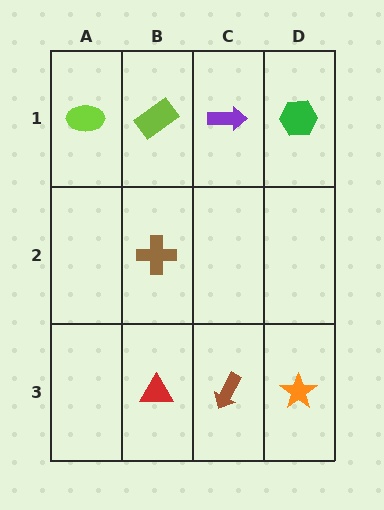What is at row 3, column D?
An orange star.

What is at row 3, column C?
A brown arrow.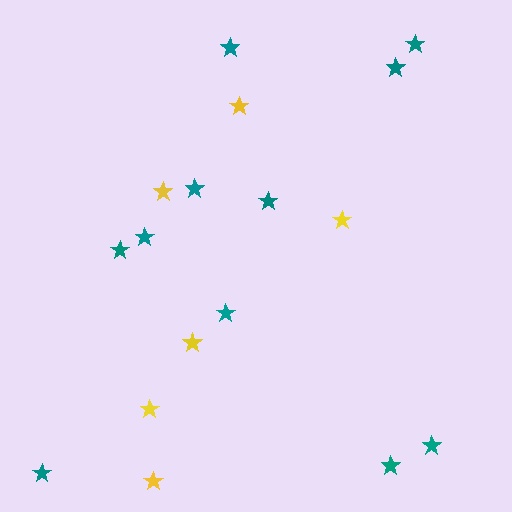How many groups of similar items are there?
There are 2 groups: one group of teal stars (11) and one group of yellow stars (6).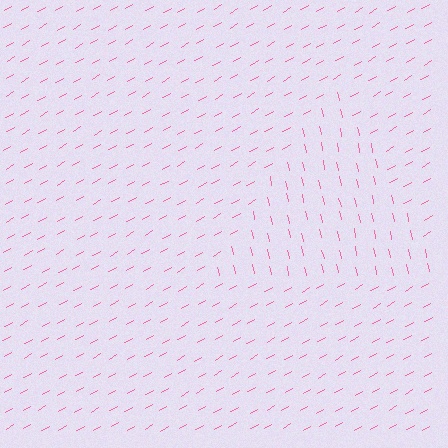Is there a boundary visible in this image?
Yes, there is a texture boundary formed by a change in line orientation.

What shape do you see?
I see a triangle.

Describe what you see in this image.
The image is filled with small pink line segments. A triangle region in the image has lines oriented differently from the surrounding lines, creating a visible texture boundary.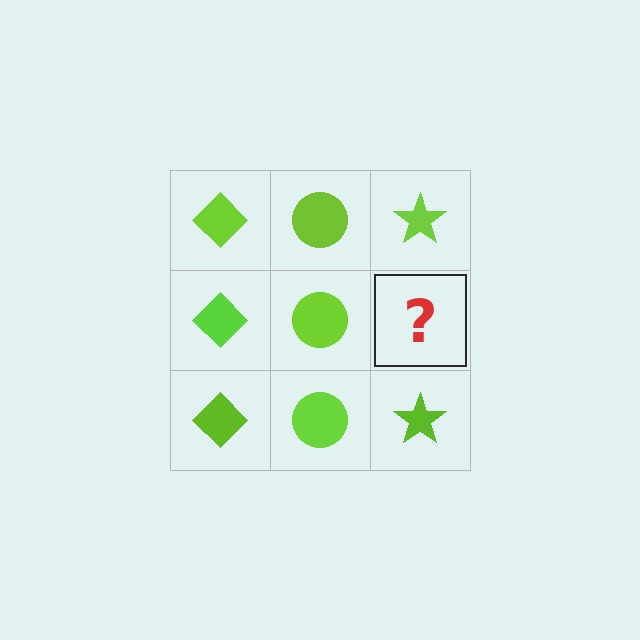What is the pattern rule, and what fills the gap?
The rule is that each column has a consistent shape. The gap should be filled with a lime star.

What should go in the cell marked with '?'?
The missing cell should contain a lime star.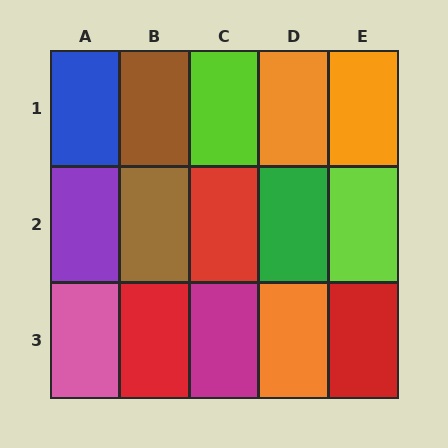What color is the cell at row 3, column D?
Orange.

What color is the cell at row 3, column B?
Red.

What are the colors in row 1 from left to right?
Blue, brown, lime, orange, orange.